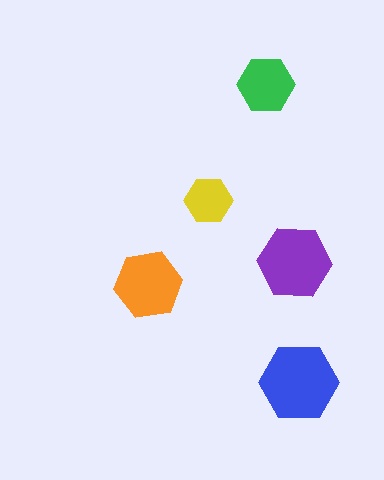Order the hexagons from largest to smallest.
the blue one, the purple one, the orange one, the green one, the yellow one.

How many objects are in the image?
There are 5 objects in the image.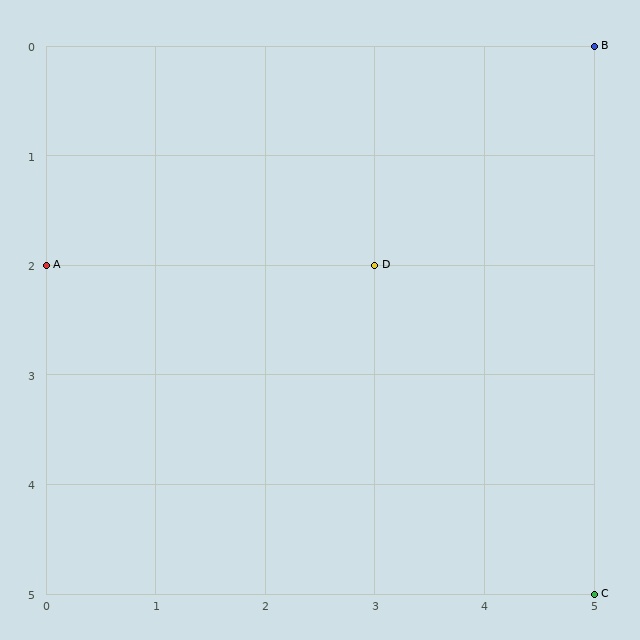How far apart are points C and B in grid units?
Points C and B are 5 rows apart.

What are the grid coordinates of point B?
Point B is at grid coordinates (5, 0).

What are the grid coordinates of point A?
Point A is at grid coordinates (0, 2).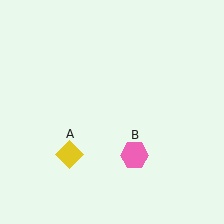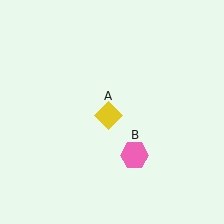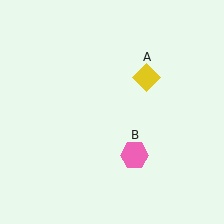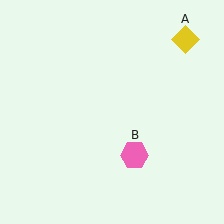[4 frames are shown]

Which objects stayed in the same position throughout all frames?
Pink hexagon (object B) remained stationary.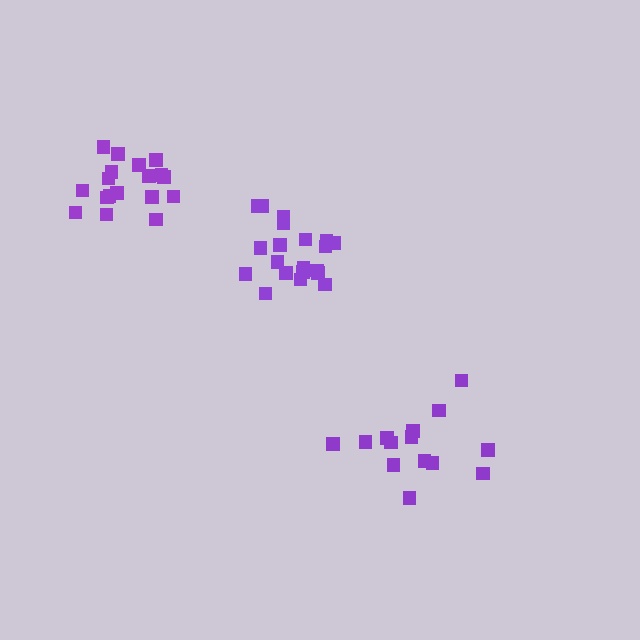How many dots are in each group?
Group 1: 14 dots, Group 2: 20 dots, Group 3: 18 dots (52 total).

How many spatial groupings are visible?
There are 3 spatial groupings.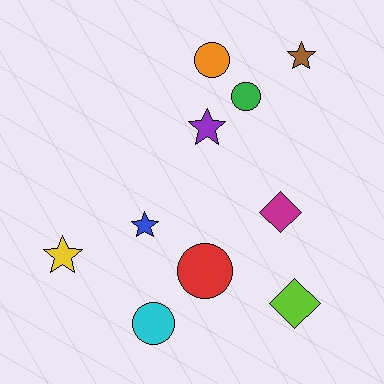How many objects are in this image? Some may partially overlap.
There are 10 objects.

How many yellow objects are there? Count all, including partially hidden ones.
There is 1 yellow object.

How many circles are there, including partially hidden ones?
There are 4 circles.